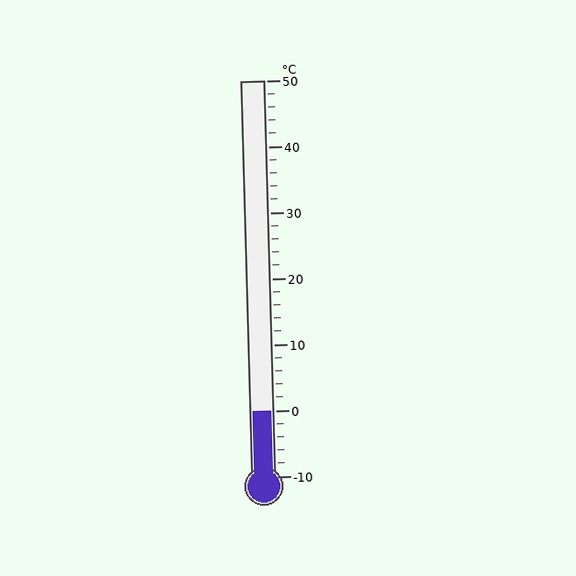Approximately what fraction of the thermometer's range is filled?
The thermometer is filled to approximately 15% of its range.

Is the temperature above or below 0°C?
The temperature is at 0°C.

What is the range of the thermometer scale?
The thermometer scale ranges from -10°C to 50°C.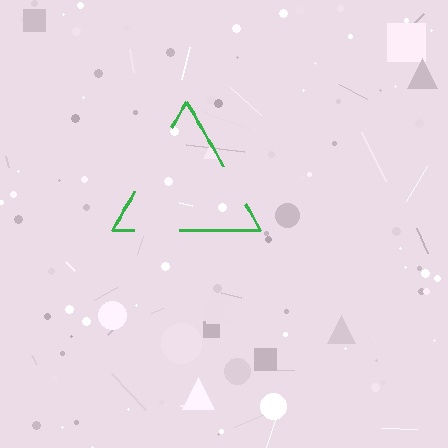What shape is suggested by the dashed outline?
The dashed outline suggests a triangle.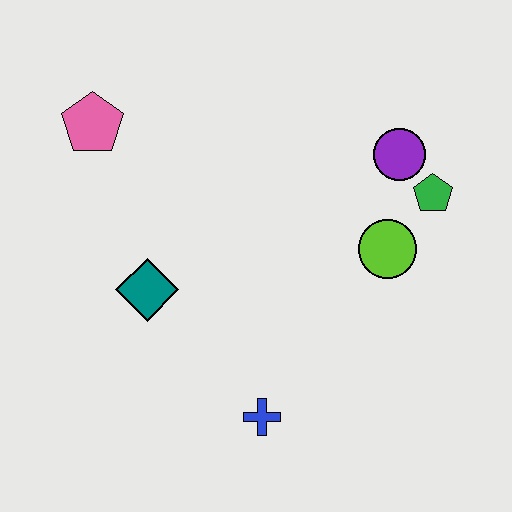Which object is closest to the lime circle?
The green pentagon is closest to the lime circle.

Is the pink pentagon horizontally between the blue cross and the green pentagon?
No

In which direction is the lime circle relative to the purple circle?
The lime circle is below the purple circle.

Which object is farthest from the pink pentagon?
The green pentagon is farthest from the pink pentagon.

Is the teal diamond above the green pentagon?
No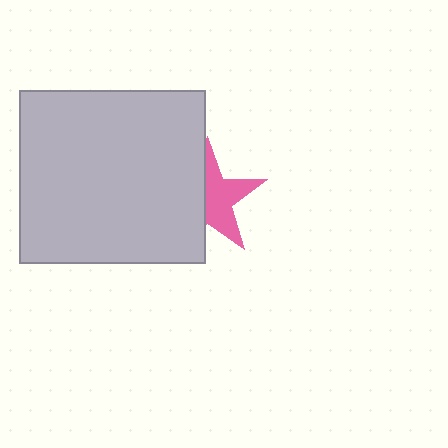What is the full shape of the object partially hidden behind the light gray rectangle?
The partially hidden object is a pink star.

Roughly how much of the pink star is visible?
About half of it is visible (roughly 55%).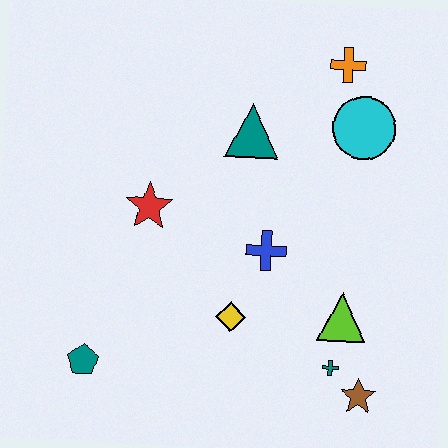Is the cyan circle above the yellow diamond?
Yes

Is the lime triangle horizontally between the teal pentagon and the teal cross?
No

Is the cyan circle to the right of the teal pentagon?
Yes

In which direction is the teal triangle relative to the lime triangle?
The teal triangle is above the lime triangle.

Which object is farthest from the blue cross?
The teal pentagon is farthest from the blue cross.